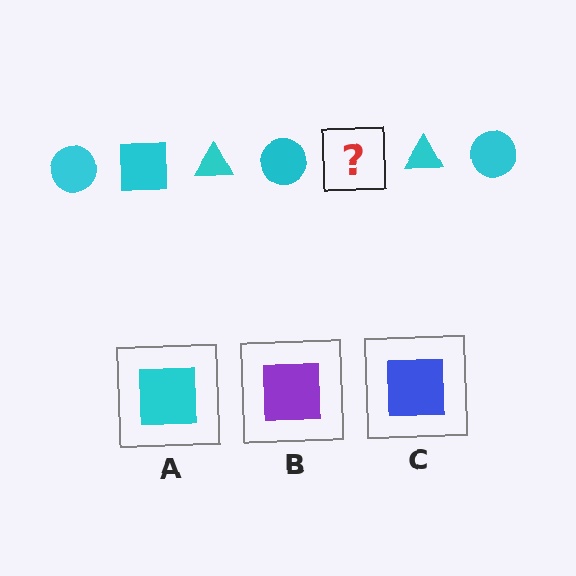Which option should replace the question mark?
Option A.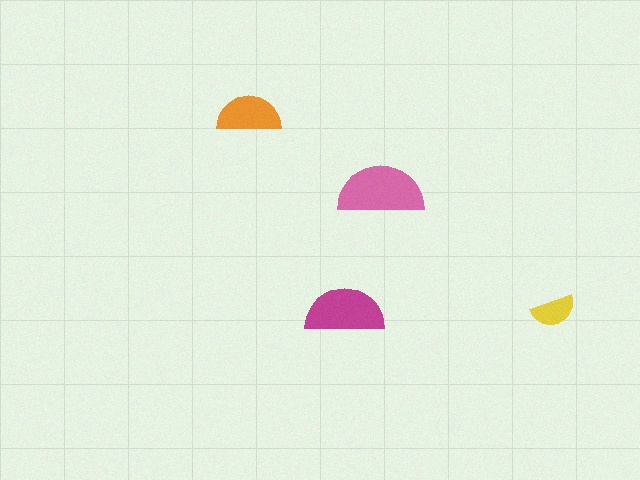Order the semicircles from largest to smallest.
the pink one, the magenta one, the orange one, the yellow one.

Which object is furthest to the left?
The orange semicircle is leftmost.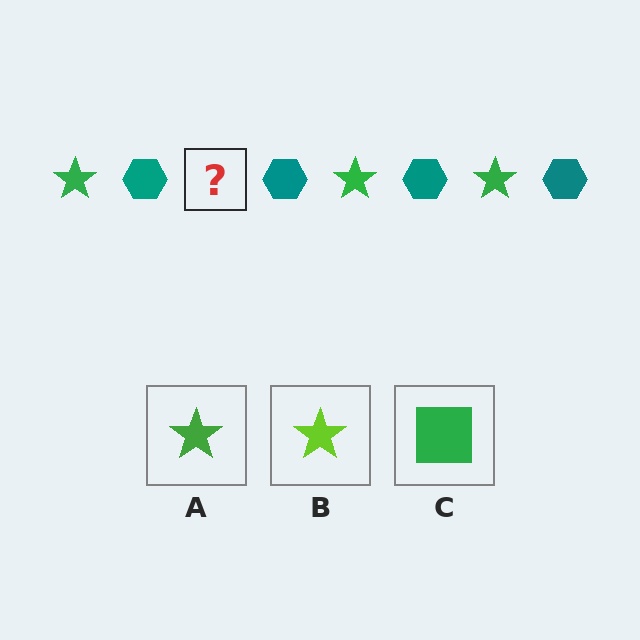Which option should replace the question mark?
Option A.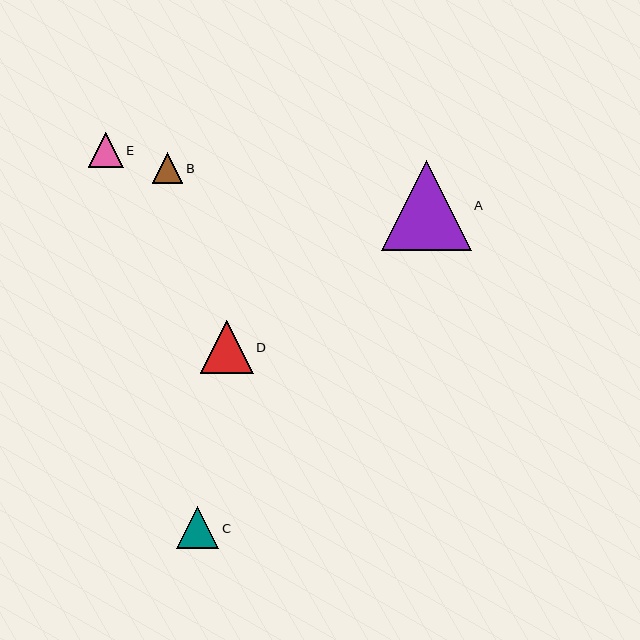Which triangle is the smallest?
Triangle B is the smallest with a size of approximately 31 pixels.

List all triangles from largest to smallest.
From largest to smallest: A, D, C, E, B.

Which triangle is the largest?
Triangle A is the largest with a size of approximately 89 pixels.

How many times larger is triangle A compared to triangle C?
Triangle A is approximately 2.1 times the size of triangle C.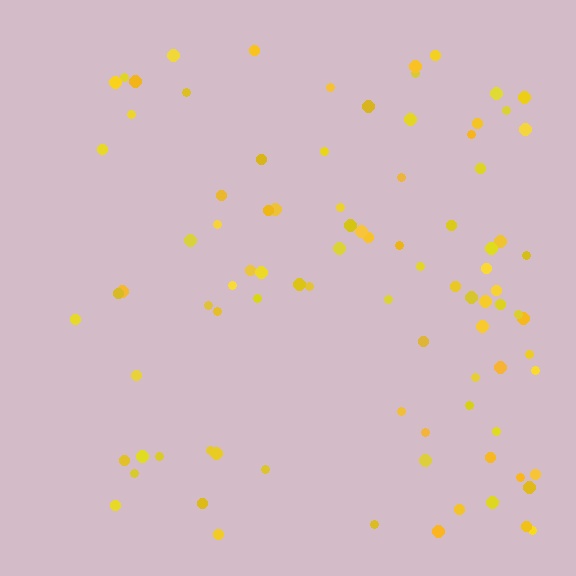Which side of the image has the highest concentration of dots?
The right.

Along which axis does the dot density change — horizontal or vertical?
Horizontal.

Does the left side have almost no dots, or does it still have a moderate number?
Still a moderate number, just noticeably fewer than the right.